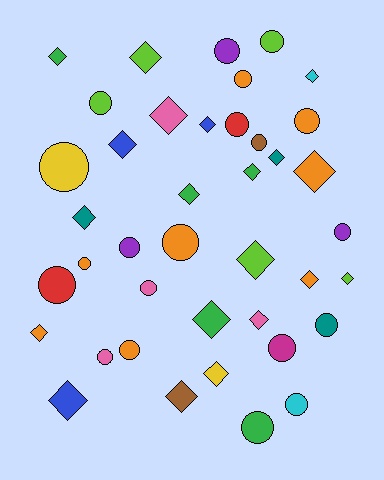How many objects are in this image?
There are 40 objects.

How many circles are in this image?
There are 20 circles.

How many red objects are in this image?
There are 2 red objects.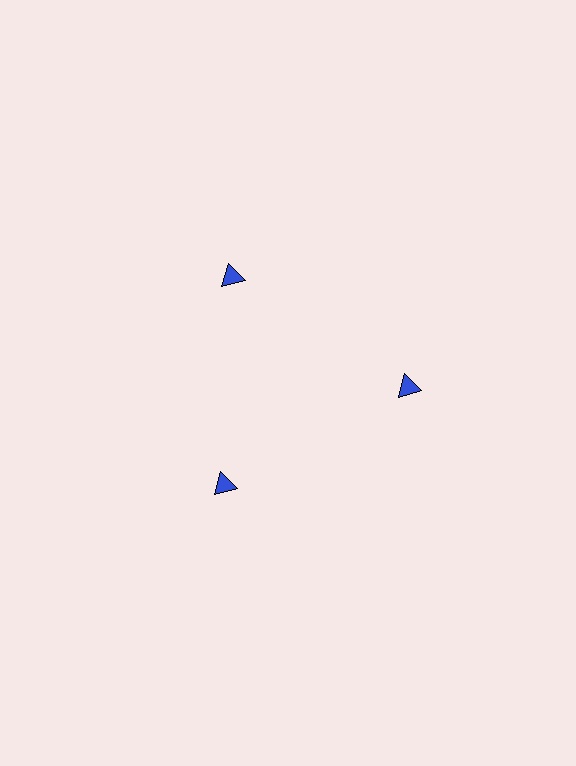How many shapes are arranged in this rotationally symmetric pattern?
There are 3 shapes, arranged in 3 groups of 1.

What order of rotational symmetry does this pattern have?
This pattern has 3-fold rotational symmetry.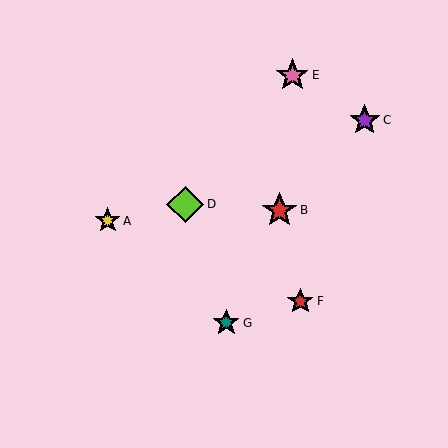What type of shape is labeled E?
Shape E is a pink star.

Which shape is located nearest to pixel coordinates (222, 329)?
The teal star (labeled G) at (226, 323) is nearest to that location.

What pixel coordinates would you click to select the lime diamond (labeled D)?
Click at (185, 204) to select the lime diamond D.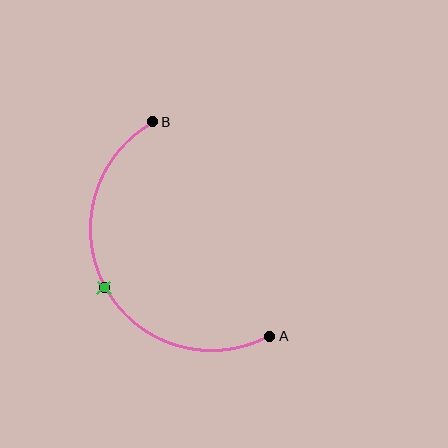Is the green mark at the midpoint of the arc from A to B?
Yes. The green mark lies on the arc at equal arc-length from both A and B — it is the arc midpoint.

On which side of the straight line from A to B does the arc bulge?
The arc bulges to the left of the straight line connecting A and B.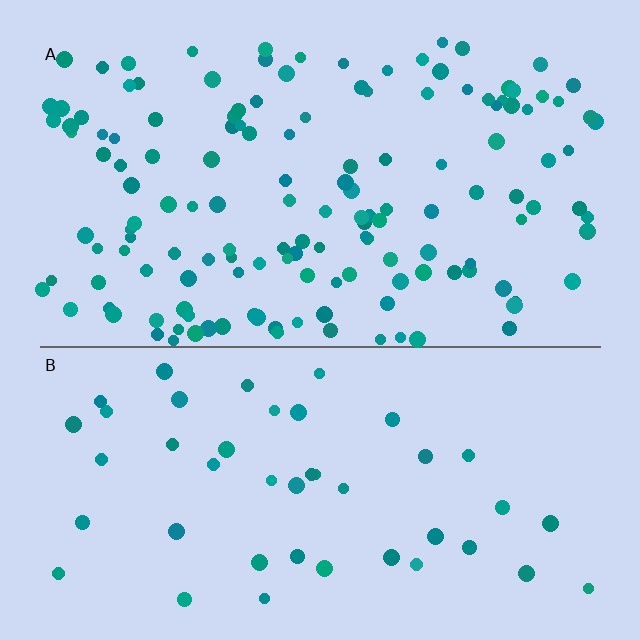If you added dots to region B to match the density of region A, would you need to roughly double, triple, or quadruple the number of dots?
Approximately triple.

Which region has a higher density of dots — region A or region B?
A (the top).